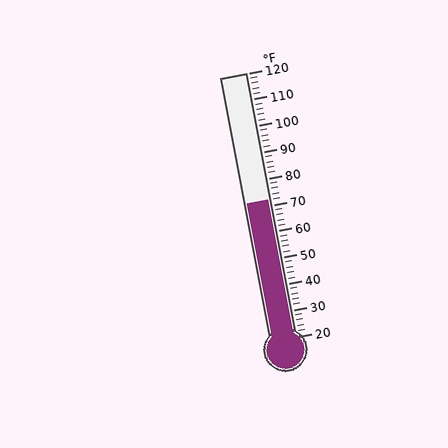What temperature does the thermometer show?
The thermometer shows approximately 72°F.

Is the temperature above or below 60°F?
The temperature is above 60°F.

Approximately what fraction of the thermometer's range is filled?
The thermometer is filled to approximately 50% of its range.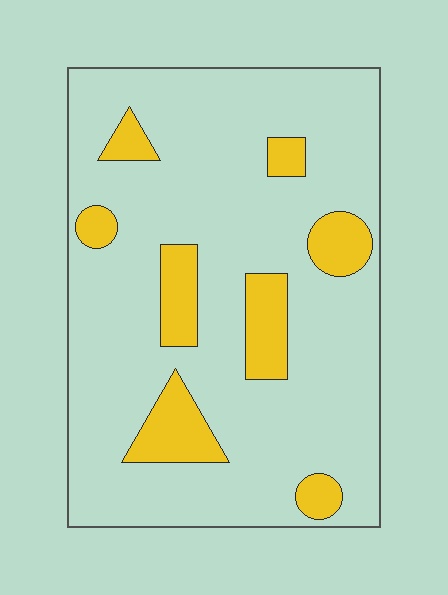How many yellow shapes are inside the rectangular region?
8.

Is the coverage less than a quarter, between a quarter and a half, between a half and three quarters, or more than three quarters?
Less than a quarter.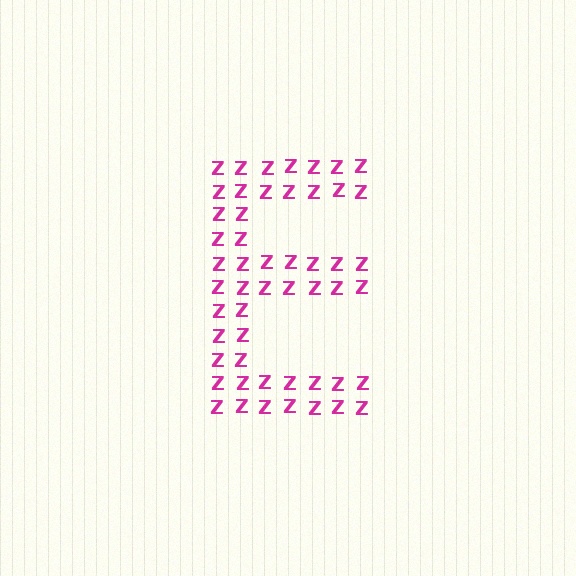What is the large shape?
The large shape is the letter E.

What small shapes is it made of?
It is made of small letter Z's.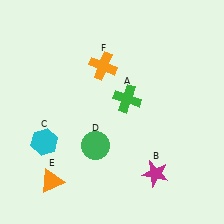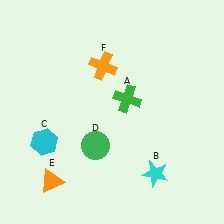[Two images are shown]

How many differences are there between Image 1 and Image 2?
There is 1 difference between the two images.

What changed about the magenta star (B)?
In Image 1, B is magenta. In Image 2, it changed to cyan.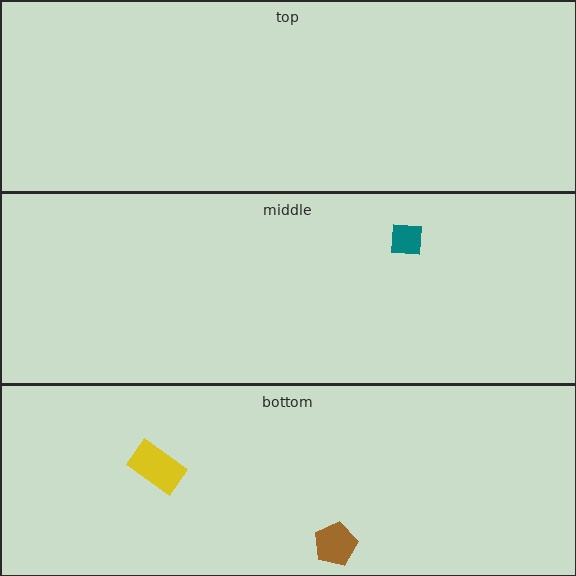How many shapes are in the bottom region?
2.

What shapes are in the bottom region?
The yellow rectangle, the brown pentagon.